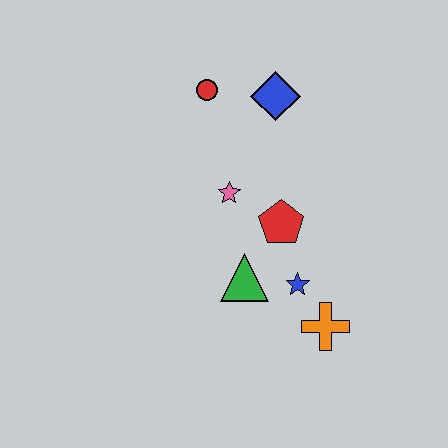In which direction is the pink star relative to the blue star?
The pink star is above the blue star.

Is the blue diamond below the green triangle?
No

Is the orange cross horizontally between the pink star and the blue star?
No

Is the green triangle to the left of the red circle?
No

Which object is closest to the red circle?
The blue diamond is closest to the red circle.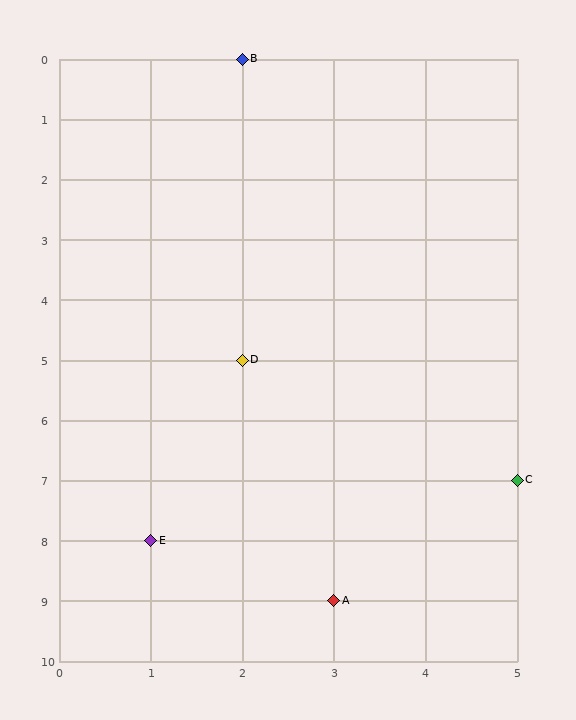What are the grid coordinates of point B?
Point B is at grid coordinates (2, 0).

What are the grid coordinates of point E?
Point E is at grid coordinates (1, 8).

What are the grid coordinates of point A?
Point A is at grid coordinates (3, 9).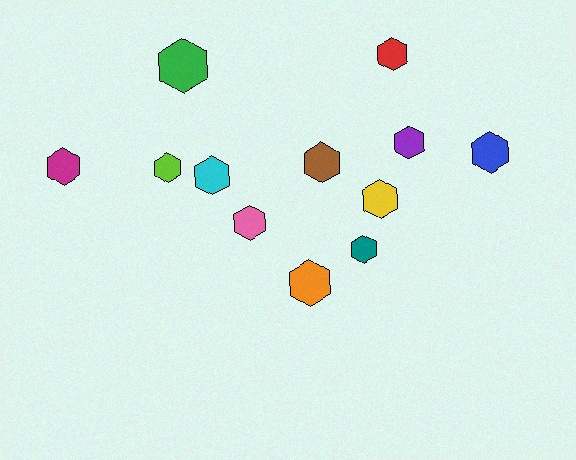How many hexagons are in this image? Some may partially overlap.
There are 12 hexagons.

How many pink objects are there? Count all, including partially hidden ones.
There is 1 pink object.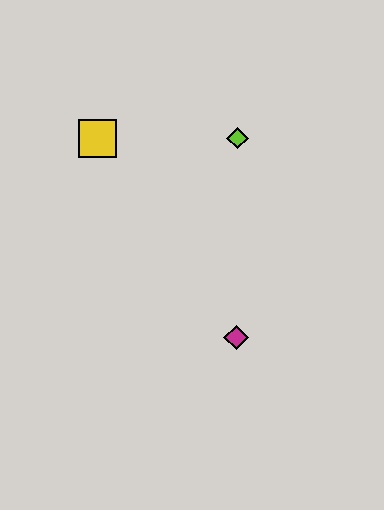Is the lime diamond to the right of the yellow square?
Yes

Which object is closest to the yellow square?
The lime diamond is closest to the yellow square.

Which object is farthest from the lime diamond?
The magenta diamond is farthest from the lime diamond.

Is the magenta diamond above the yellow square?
No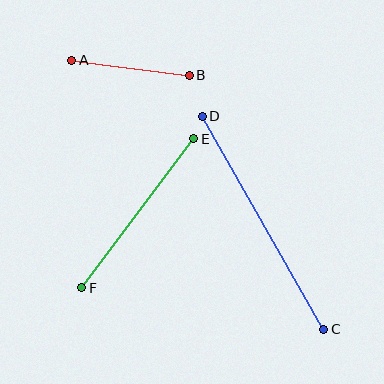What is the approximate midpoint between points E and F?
The midpoint is at approximately (138, 213) pixels.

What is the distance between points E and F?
The distance is approximately 187 pixels.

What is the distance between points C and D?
The distance is approximately 245 pixels.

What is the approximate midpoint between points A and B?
The midpoint is at approximately (131, 68) pixels.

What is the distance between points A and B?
The distance is approximately 118 pixels.